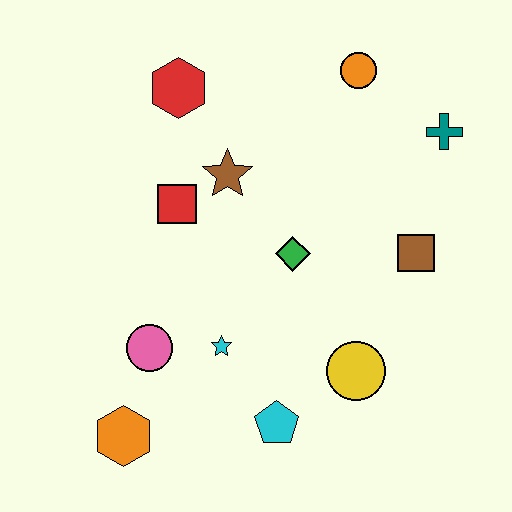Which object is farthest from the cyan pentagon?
The orange circle is farthest from the cyan pentagon.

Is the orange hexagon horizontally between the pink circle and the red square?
No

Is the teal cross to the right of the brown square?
Yes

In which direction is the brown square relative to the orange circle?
The brown square is below the orange circle.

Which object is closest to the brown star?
The red square is closest to the brown star.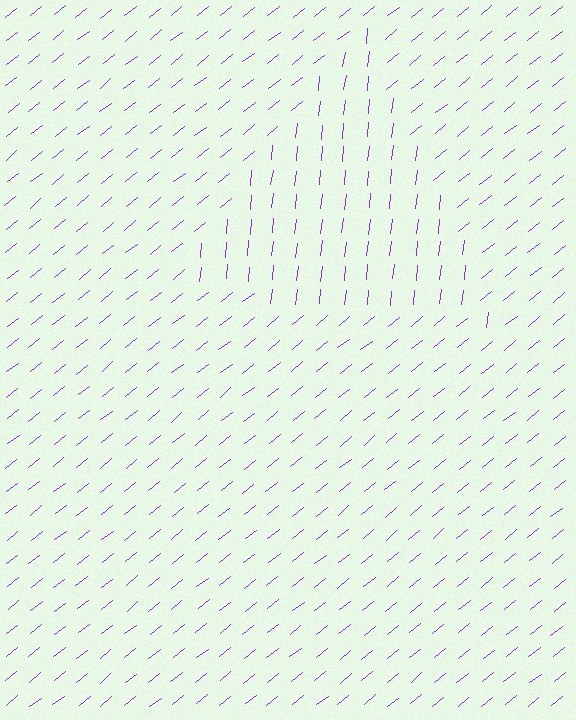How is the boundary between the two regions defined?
The boundary is defined purely by a change in line orientation (approximately 45 degrees difference). All lines are the same color and thickness.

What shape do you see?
I see a triangle.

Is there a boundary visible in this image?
Yes, there is a texture boundary formed by a change in line orientation.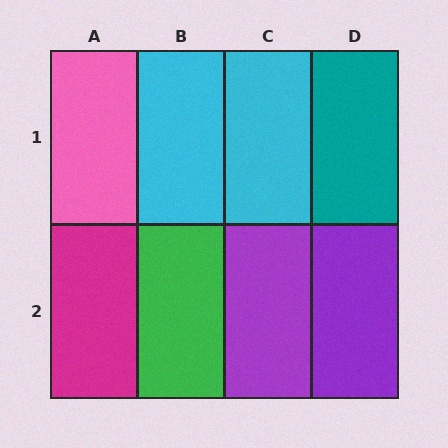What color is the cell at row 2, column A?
Magenta.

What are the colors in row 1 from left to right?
Pink, cyan, cyan, teal.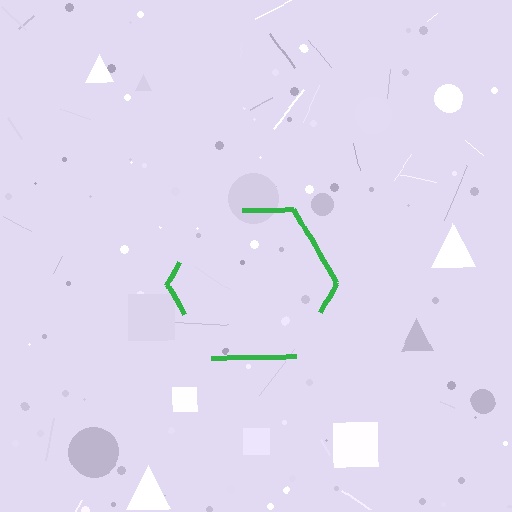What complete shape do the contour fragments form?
The contour fragments form a hexagon.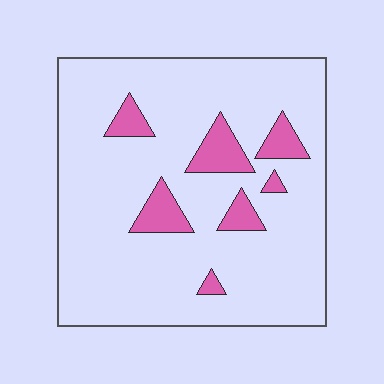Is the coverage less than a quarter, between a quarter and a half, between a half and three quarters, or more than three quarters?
Less than a quarter.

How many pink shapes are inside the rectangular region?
7.